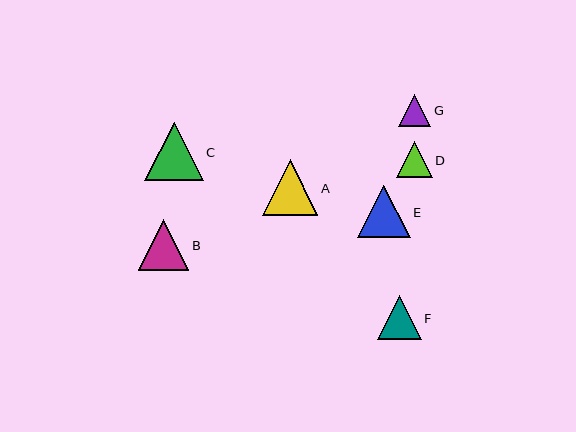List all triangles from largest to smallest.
From largest to smallest: C, A, E, B, F, D, G.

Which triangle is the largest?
Triangle C is the largest with a size of approximately 58 pixels.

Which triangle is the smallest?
Triangle G is the smallest with a size of approximately 32 pixels.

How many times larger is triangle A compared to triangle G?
Triangle A is approximately 1.7 times the size of triangle G.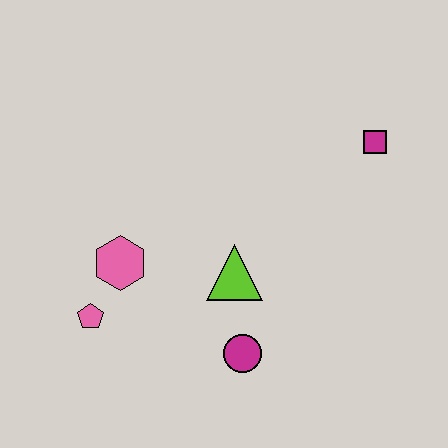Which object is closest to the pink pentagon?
The pink hexagon is closest to the pink pentagon.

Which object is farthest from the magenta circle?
The magenta square is farthest from the magenta circle.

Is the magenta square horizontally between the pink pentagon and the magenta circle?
No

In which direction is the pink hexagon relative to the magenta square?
The pink hexagon is to the left of the magenta square.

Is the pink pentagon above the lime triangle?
No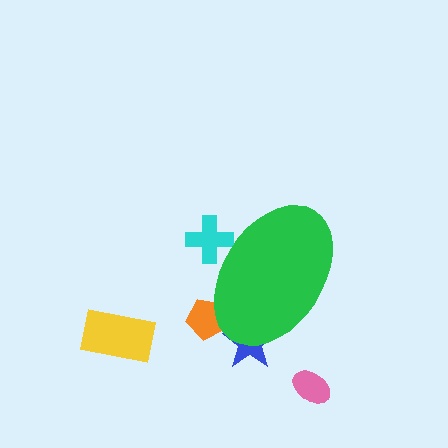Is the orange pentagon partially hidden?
Yes, the orange pentagon is partially hidden behind the green ellipse.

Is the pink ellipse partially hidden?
No, the pink ellipse is fully visible.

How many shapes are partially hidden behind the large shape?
3 shapes are partially hidden.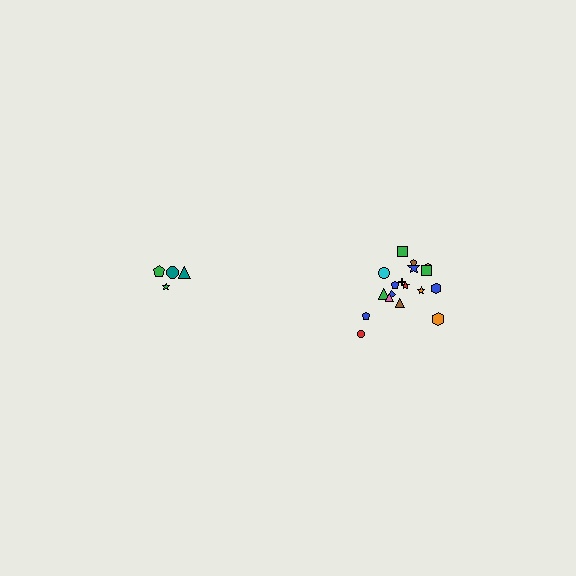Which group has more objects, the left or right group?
The right group.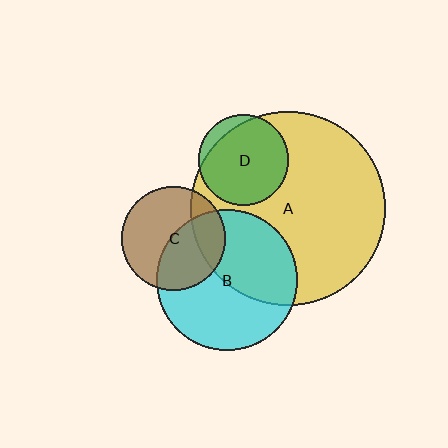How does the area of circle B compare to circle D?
Approximately 2.4 times.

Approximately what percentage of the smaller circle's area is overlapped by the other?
Approximately 45%.